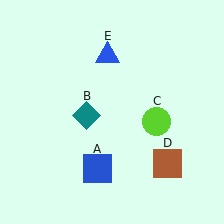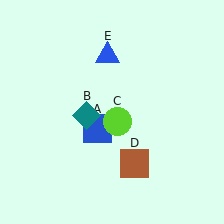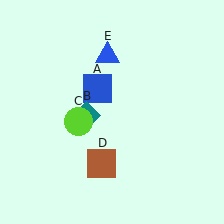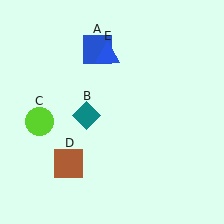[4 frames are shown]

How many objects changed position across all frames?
3 objects changed position: blue square (object A), lime circle (object C), brown square (object D).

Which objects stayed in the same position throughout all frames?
Teal diamond (object B) and blue triangle (object E) remained stationary.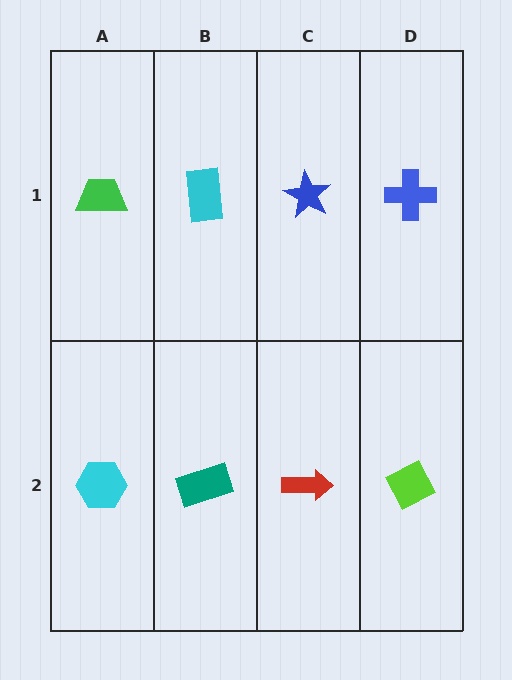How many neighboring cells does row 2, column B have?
3.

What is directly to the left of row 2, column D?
A red arrow.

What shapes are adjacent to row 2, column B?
A cyan rectangle (row 1, column B), a cyan hexagon (row 2, column A), a red arrow (row 2, column C).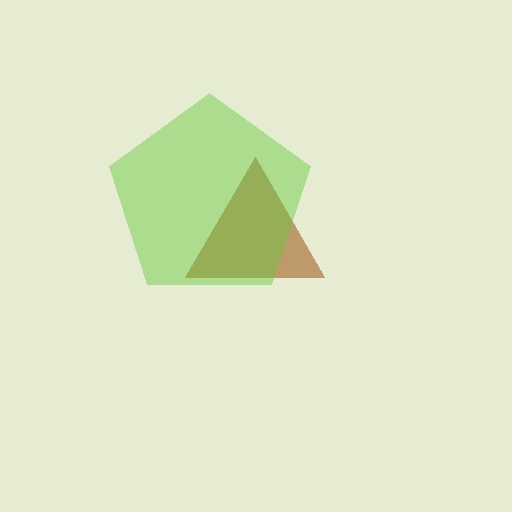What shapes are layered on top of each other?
The layered shapes are: a brown triangle, a lime pentagon.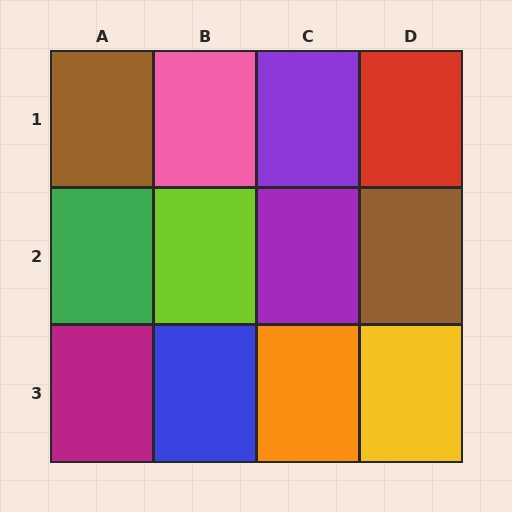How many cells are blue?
1 cell is blue.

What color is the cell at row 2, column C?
Purple.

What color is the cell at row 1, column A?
Brown.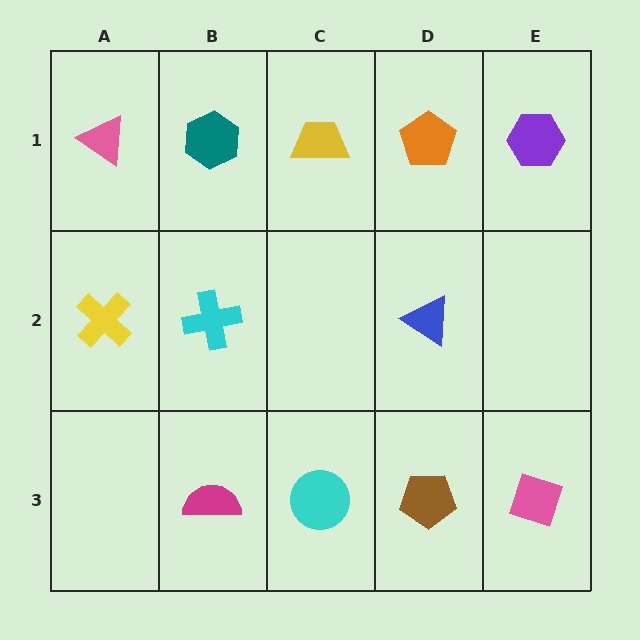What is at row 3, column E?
A pink diamond.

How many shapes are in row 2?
3 shapes.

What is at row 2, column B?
A cyan cross.